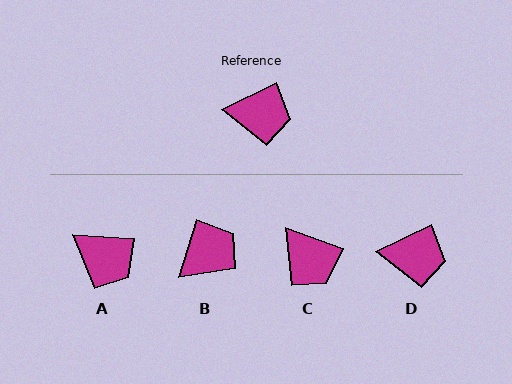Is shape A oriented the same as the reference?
No, it is off by about 30 degrees.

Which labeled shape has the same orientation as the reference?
D.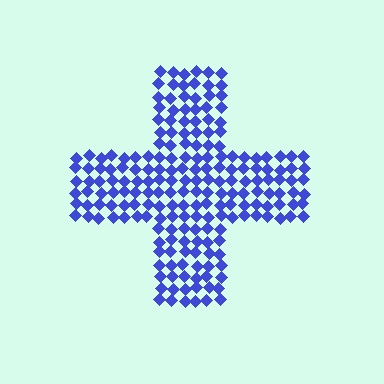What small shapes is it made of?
It is made of small diamonds.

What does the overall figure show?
The overall figure shows a cross.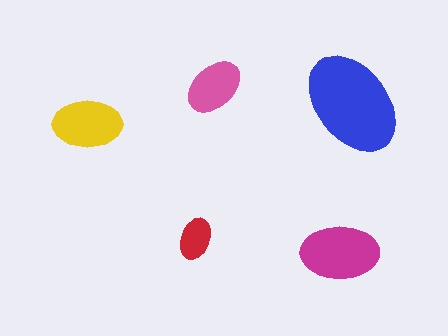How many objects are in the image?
There are 5 objects in the image.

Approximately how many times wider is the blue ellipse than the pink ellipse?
About 2 times wider.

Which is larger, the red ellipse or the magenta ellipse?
The magenta one.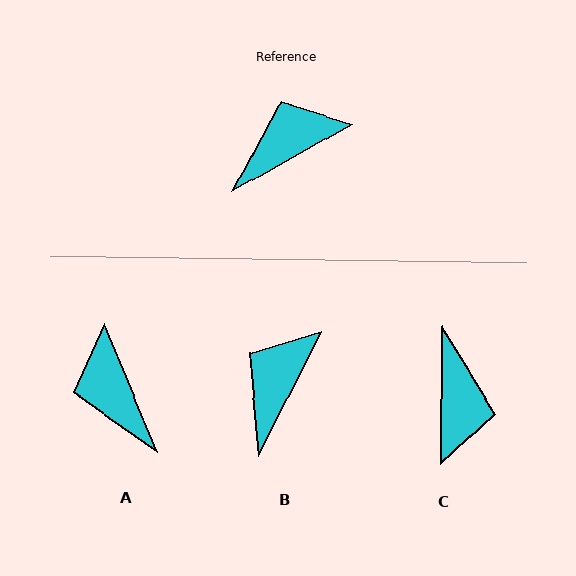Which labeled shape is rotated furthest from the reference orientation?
C, about 120 degrees away.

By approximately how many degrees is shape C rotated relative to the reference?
Approximately 120 degrees clockwise.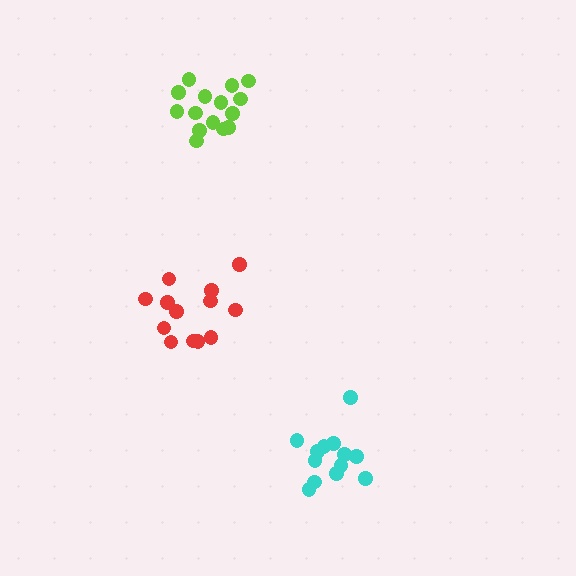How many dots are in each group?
Group 1: 13 dots, Group 2: 15 dots, Group 3: 13 dots (41 total).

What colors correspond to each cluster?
The clusters are colored: cyan, lime, red.